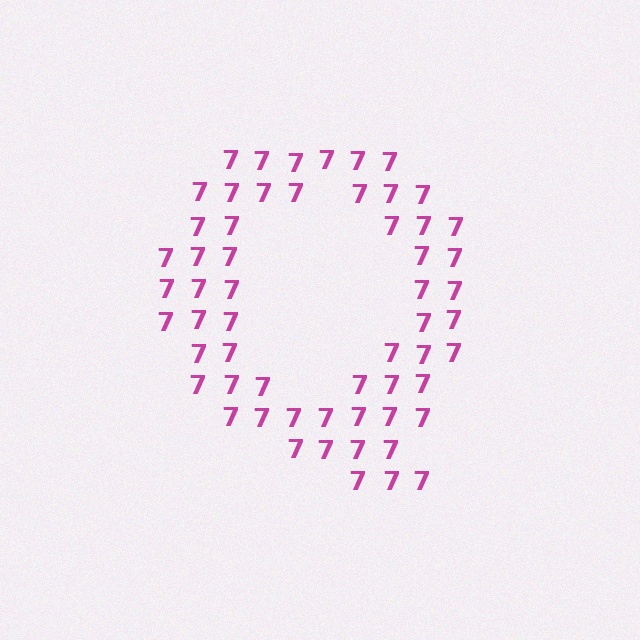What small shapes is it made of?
It is made of small digit 7's.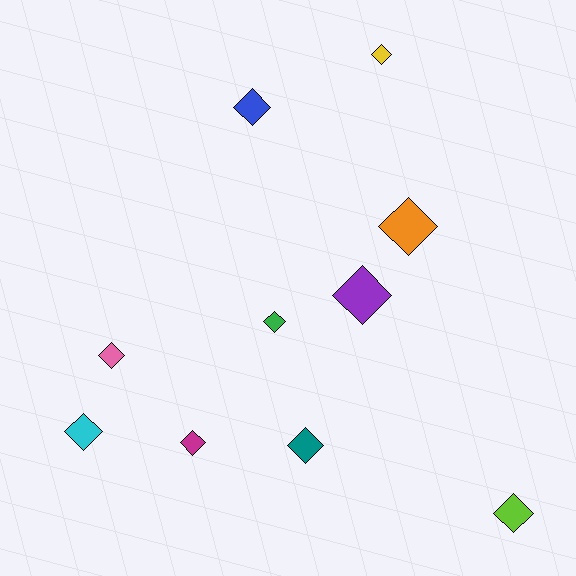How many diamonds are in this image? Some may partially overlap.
There are 10 diamonds.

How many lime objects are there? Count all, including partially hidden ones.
There is 1 lime object.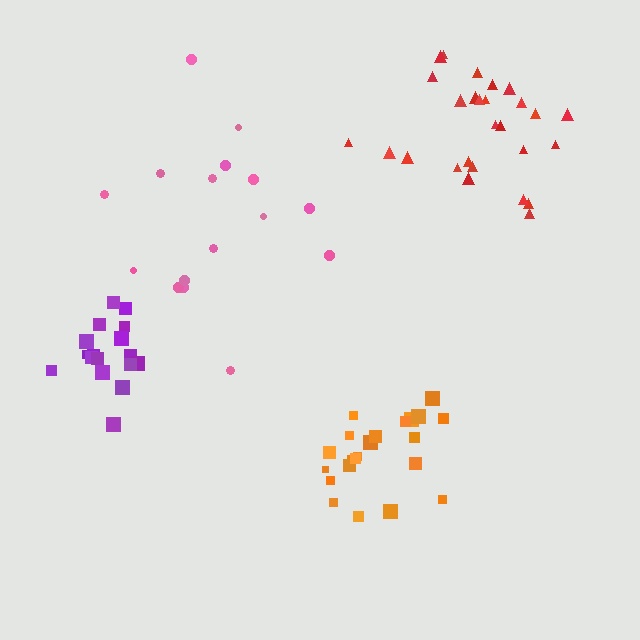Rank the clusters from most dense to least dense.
purple, orange, red, pink.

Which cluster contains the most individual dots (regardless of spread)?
Red (27).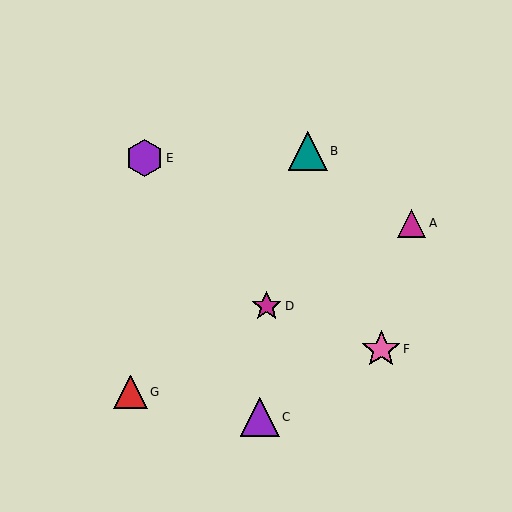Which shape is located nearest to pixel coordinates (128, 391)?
The red triangle (labeled G) at (131, 392) is nearest to that location.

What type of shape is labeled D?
Shape D is a magenta star.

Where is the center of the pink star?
The center of the pink star is at (381, 349).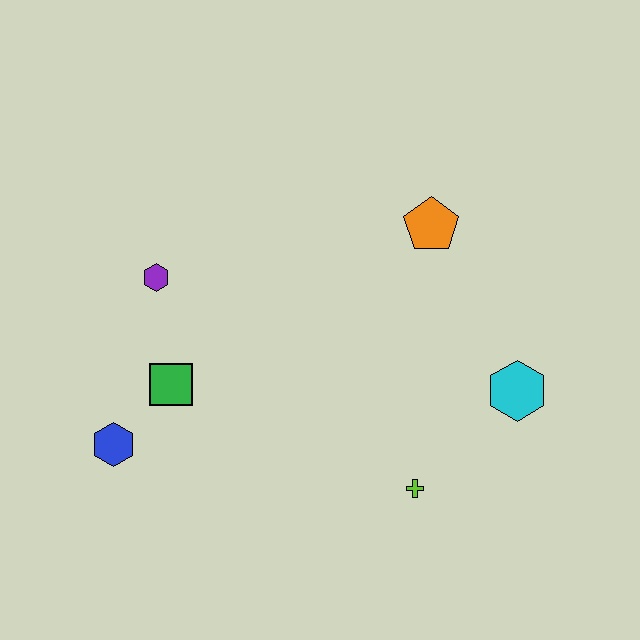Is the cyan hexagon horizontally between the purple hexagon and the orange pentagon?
No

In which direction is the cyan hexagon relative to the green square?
The cyan hexagon is to the right of the green square.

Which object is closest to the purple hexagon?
The green square is closest to the purple hexagon.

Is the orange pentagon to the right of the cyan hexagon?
No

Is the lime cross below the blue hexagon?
Yes